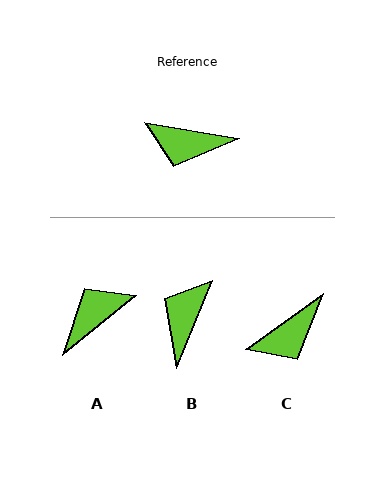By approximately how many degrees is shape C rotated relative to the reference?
Approximately 45 degrees counter-clockwise.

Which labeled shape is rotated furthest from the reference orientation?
A, about 131 degrees away.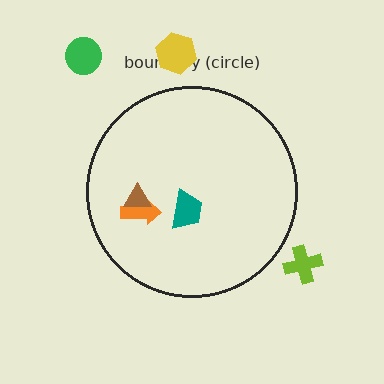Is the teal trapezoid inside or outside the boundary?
Inside.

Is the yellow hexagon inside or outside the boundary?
Outside.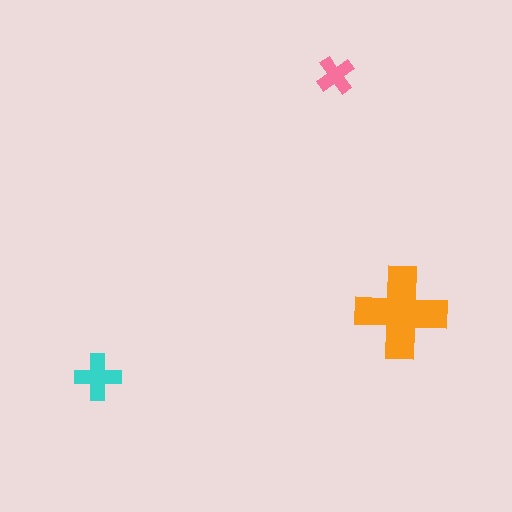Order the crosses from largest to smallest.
the orange one, the cyan one, the pink one.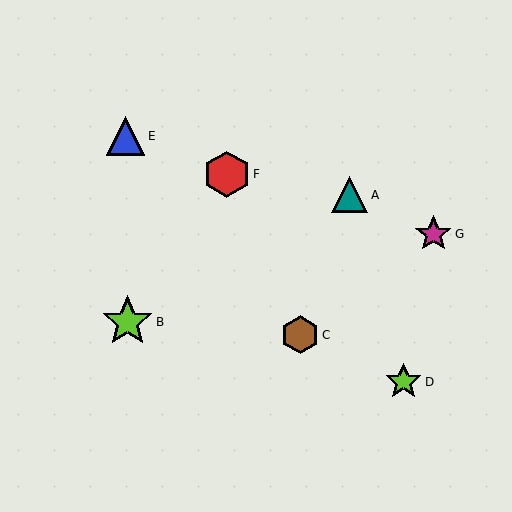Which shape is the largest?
The lime star (labeled B) is the largest.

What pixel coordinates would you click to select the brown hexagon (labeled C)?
Click at (300, 335) to select the brown hexagon C.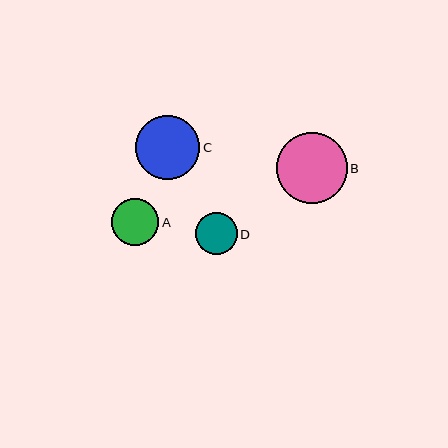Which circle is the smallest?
Circle D is the smallest with a size of approximately 42 pixels.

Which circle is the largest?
Circle B is the largest with a size of approximately 71 pixels.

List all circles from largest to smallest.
From largest to smallest: B, C, A, D.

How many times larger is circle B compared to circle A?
Circle B is approximately 1.5 times the size of circle A.